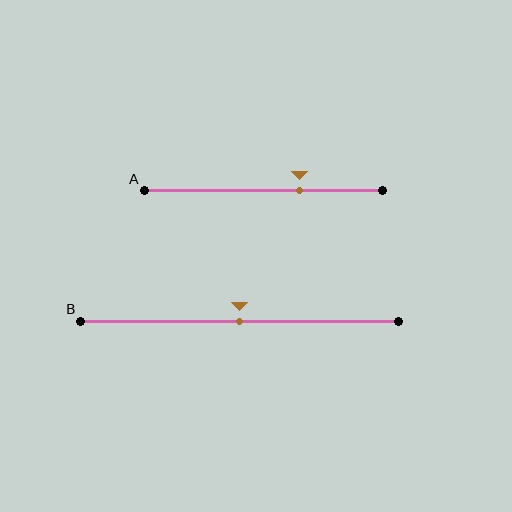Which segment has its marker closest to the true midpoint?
Segment B has its marker closest to the true midpoint.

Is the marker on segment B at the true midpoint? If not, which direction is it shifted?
Yes, the marker on segment B is at the true midpoint.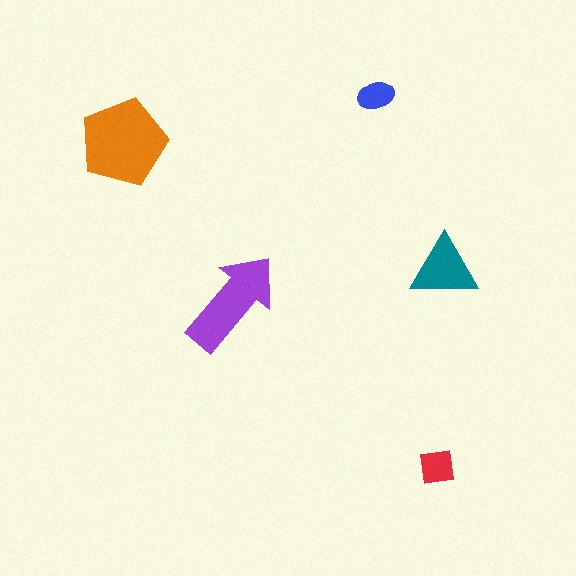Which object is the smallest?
The blue ellipse.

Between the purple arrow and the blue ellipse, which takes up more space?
The purple arrow.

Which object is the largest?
The orange pentagon.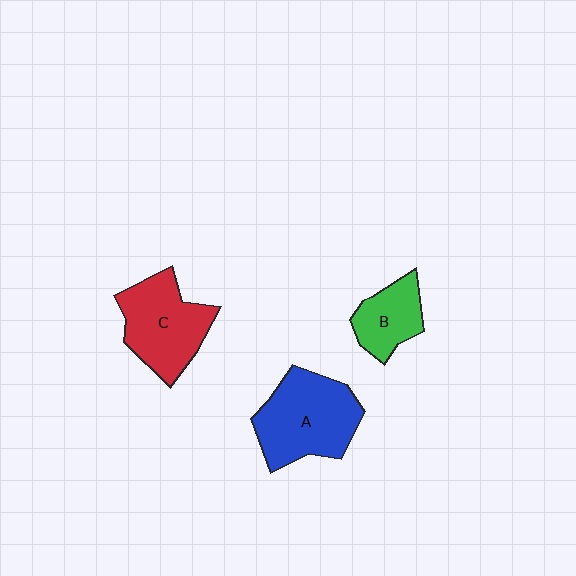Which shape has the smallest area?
Shape B (green).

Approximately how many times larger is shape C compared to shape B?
Approximately 1.6 times.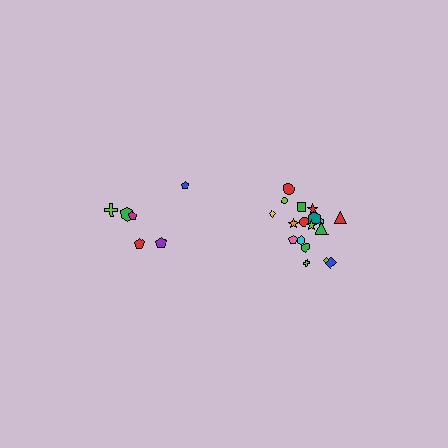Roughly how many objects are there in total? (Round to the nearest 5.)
Roughly 25 objects in total.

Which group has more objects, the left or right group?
The right group.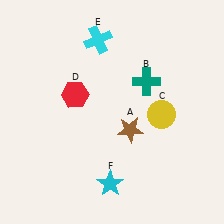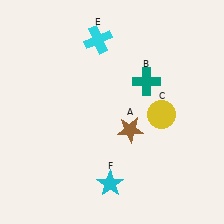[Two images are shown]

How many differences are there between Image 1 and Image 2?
There is 1 difference between the two images.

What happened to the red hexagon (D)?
The red hexagon (D) was removed in Image 2. It was in the top-left area of Image 1.